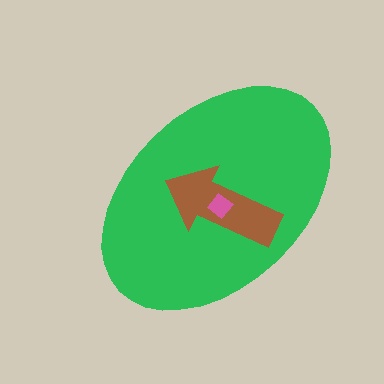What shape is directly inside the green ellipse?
The brown arrow.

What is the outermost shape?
The green ellipse.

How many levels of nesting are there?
3.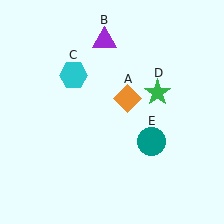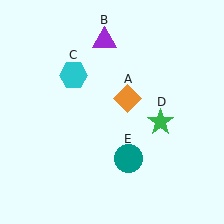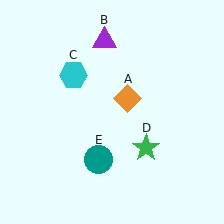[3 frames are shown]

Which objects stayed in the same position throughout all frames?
Orange diamond (object A) and purple triangle (object B) and cyan hexagon (object C) remained stationary.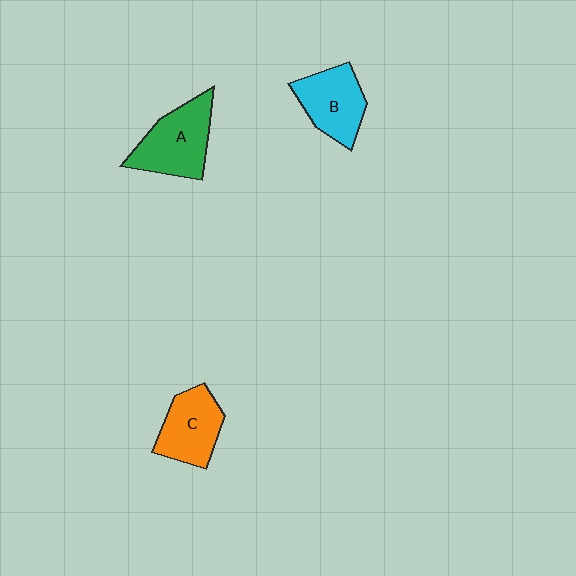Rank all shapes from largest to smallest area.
From largest to smallest: A (green), B (cyan), C (orange).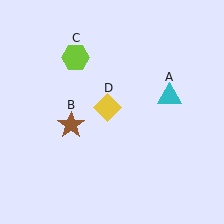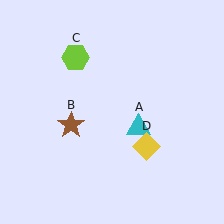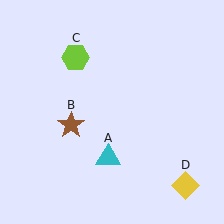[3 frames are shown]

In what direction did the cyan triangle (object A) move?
The cyan triangle (object A) moved down and to the left.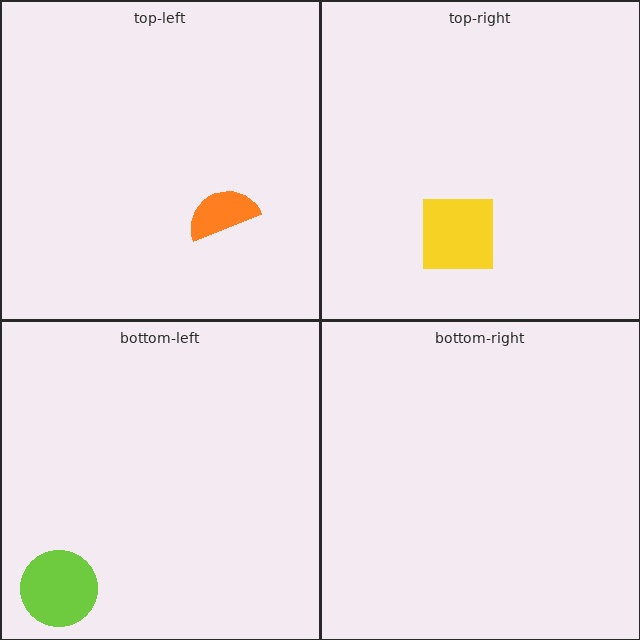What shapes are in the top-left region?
The orange semicircle.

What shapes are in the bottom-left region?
The lime circle.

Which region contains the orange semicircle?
The top-left region.